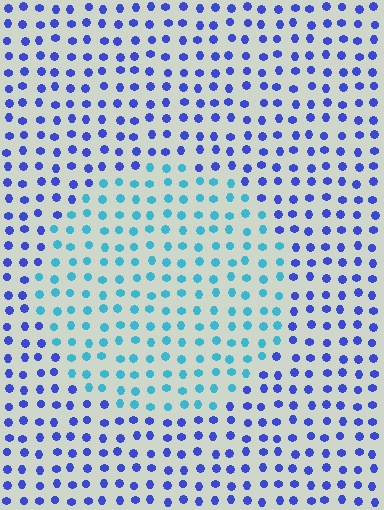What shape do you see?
I see a circle.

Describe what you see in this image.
The image is filled with small blue elements in a uniform arrangement. A circle-shaped region is visible where the elements are tinted to a slightly different hue, forming a subtle color boundary.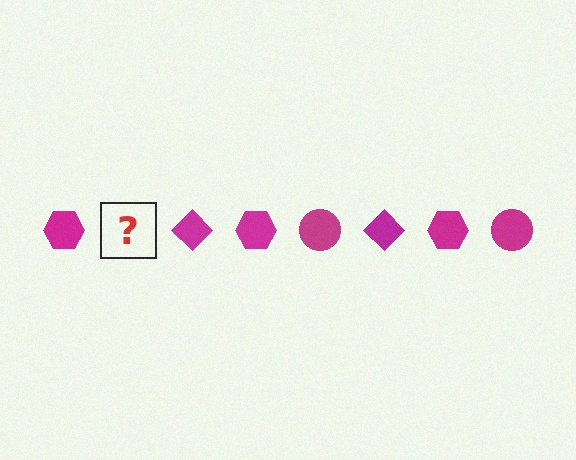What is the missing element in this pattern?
The missing element is a magenta circle.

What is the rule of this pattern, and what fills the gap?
The rule is that the pattern cycles through hexagon, circle, diamond shapes in magenta. The gap should be filled with a magenta circle.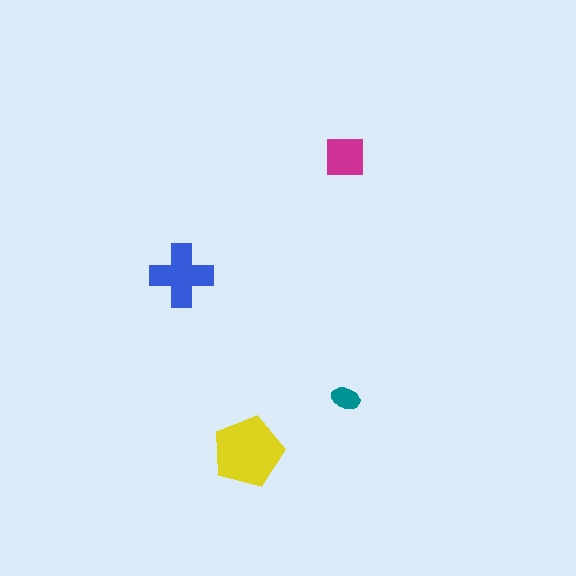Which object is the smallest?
The teal ellipse.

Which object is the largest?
The yellow pentagon.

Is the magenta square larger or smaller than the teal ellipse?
Larger.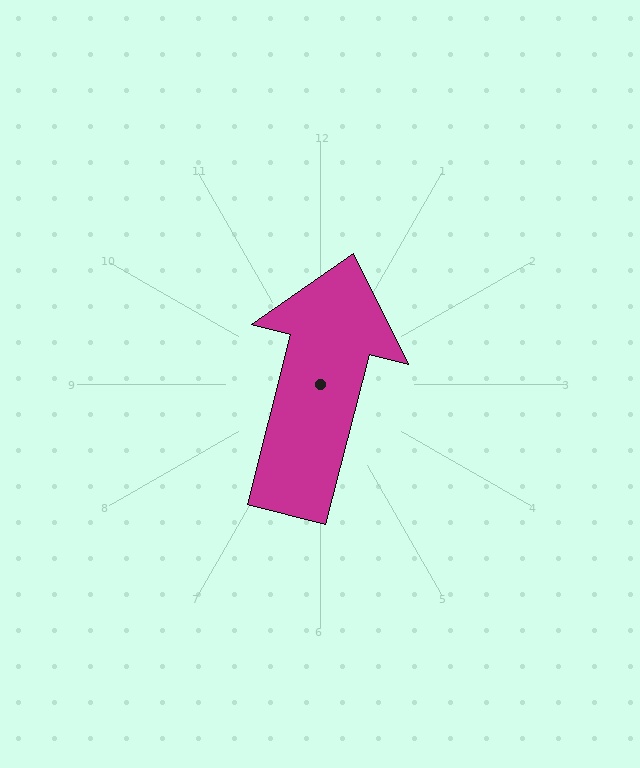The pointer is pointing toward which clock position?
Roughly 12 o'clock.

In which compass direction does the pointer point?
North.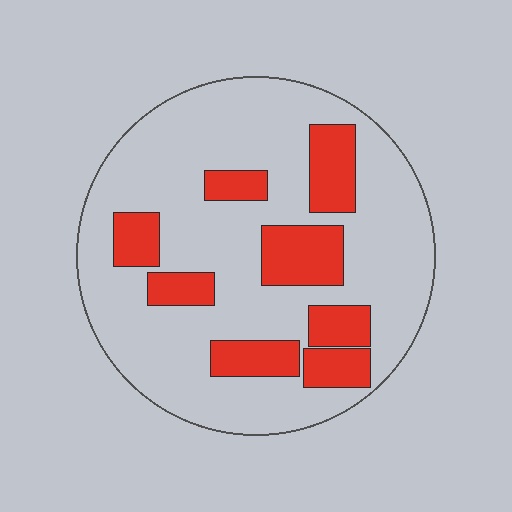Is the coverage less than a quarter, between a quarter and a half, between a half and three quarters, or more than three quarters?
Less than a quarter.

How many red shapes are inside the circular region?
8.